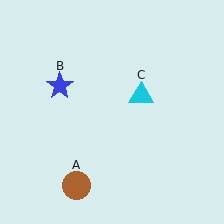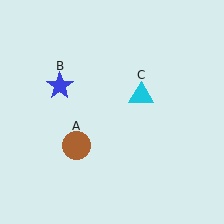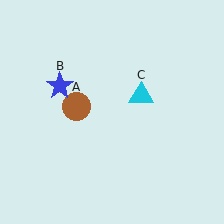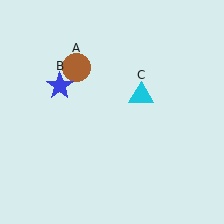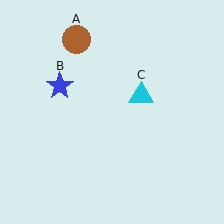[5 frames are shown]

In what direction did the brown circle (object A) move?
The brown circle (object A) moved up.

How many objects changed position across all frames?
1 object changed position: brown circle (object A).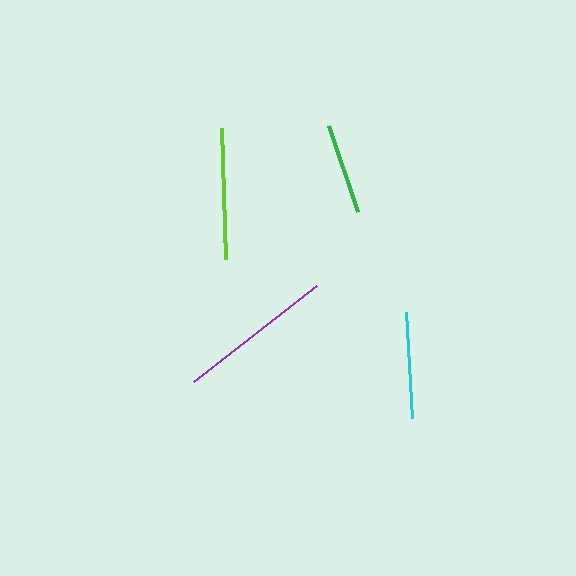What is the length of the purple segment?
The purple segment is approximately 156 pixels long.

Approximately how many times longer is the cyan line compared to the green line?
The cyan line is approximately 1.2 times the length of the green line.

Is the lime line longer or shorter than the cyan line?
The lime line is longer than the cyan line.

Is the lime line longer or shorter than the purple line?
The purple line is longer than the lime line.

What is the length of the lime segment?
The lime segment is approximately 131 pixels long.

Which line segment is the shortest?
The green line is the shortest at approximately 91 pixels.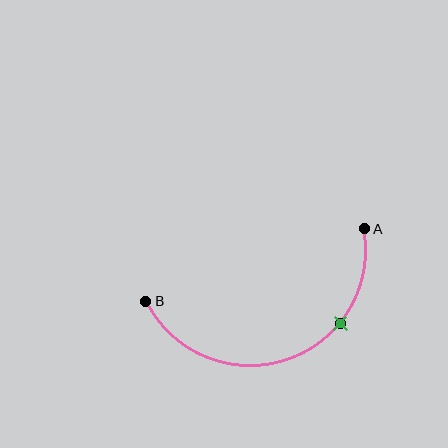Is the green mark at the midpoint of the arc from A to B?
No. The green mark lies on the arc but is closer to endpoint A. The arc midpoint would be at the point on the curve equidistant along the arc from both A and B.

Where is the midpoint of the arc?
The arc midpoint is the point on the curve farthest from the straight line joining A and B. It sits below that line.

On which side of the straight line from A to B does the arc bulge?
The arc bulges below the straight line connecting A and B.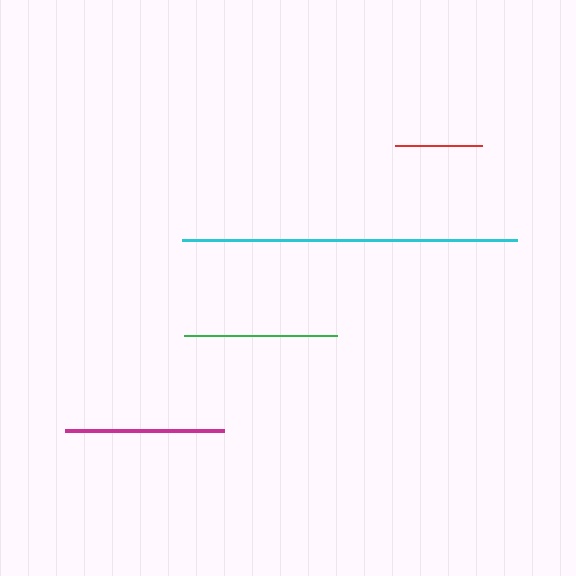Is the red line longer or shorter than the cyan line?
The cyan line is longer than the red line.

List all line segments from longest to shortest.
From longest to shortest: cyan, magenta, green, red.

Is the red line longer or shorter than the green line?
The green line is longer than the red line.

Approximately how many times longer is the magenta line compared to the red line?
The magenta line is approximately 1.8 times the length of the red line.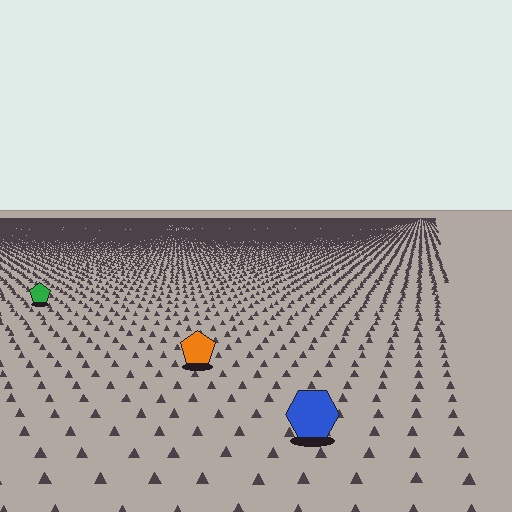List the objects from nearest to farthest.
From nearest to farthest: the blue hexagon, the orange pentagon, the green pentagon.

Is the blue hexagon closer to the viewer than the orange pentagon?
Yes. The blue hexagon is closer — you can tell from the texture gradient: the ground texture is coarser near it.